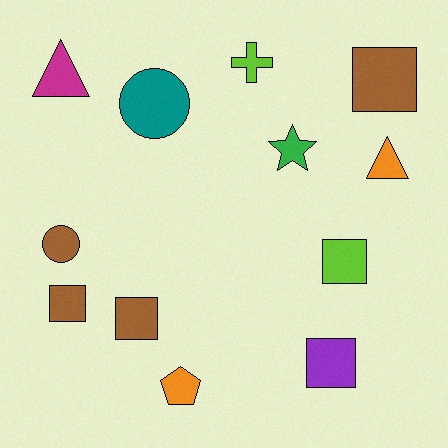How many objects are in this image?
There are 12 objects.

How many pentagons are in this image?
There is 1 pentagon.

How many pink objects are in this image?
There are no pink objects.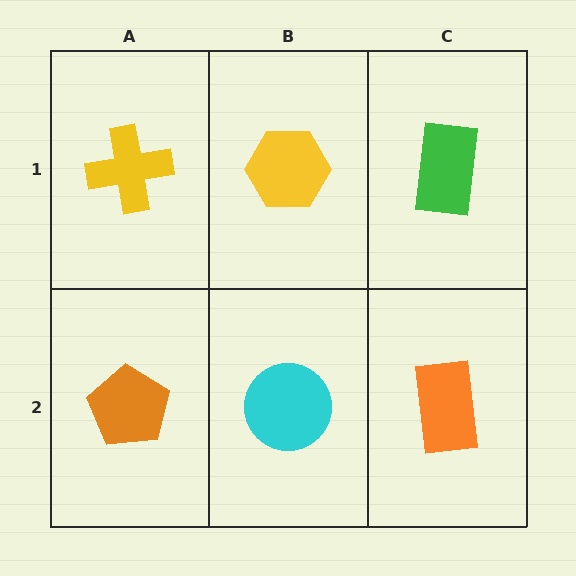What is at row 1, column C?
A green rectangle.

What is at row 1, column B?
A yellow hexagon.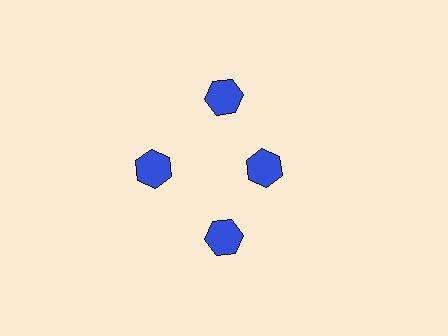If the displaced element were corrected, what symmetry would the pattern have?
It would have 4-fold rotational symmetry — the pattern would map onto itself every 90 degrees.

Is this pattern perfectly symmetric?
No. The 4 blue hexagons are arranged in a ring, but one element near the 3 o'clock position is pulled inward toward the center, breaking the 4-fold rotational symmetry.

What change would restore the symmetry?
The symmetry would be restored by moving it outward, back onto the ring so that all 4 hexagons sit at equal angles and equal distance from the center.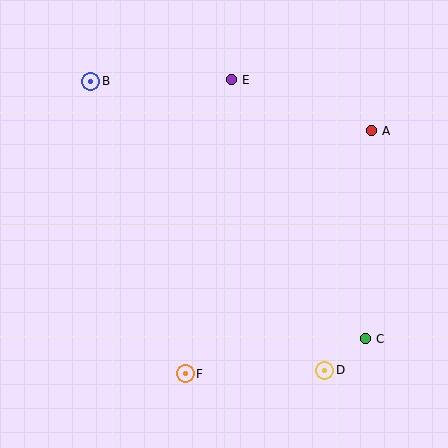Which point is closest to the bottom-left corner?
Point F is closest to the bottom-left corner.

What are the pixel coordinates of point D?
Point D is at (325, 370).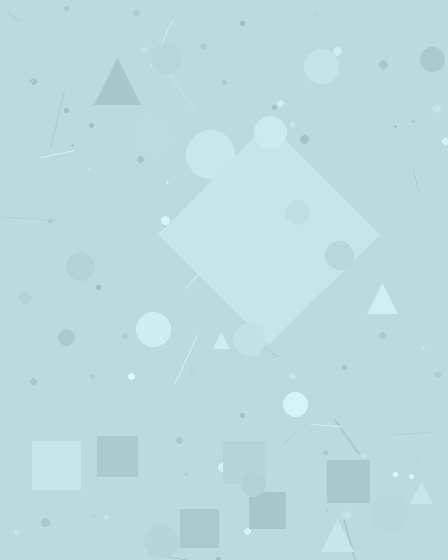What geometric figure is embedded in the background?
A diamond is embedded in the background.